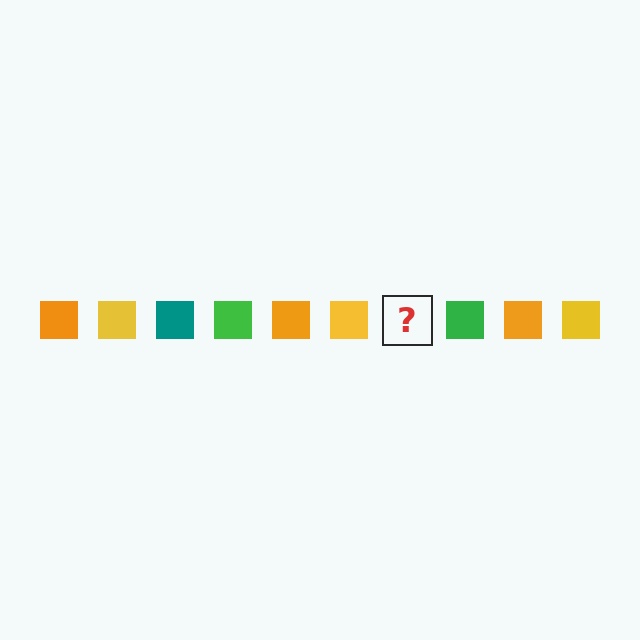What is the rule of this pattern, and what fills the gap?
The rule is that the pattern cycles through orange, yellow, teal, green squares. The gap should be filled with a teal square.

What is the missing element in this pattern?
The missing element is a teal square.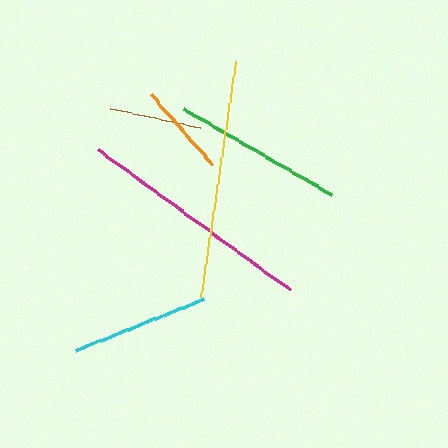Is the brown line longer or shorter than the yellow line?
The yellow line is longer than the brown line.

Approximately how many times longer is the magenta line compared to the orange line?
The magenta line is approximately 2.6 times the length of the orange line.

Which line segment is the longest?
The magenta line is the longest at approximately 238 pixels.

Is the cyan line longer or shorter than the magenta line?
The magenta line is longer than the cyan line.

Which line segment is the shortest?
The brown line is the shortest at approximately 91 pixels.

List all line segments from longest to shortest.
From longest to shortest: magenta, yellow, green, cyan, orange, brown.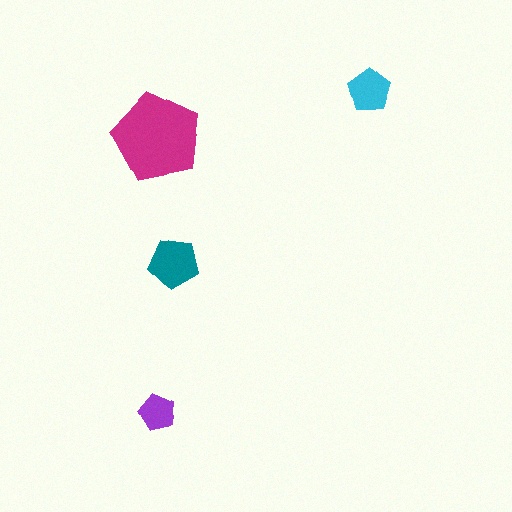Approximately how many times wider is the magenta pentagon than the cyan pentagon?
About 2 times wider.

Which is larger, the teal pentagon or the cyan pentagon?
The teal one.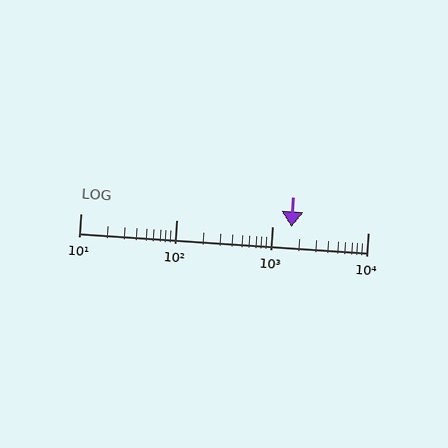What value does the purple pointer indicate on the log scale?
The pointer indicates approximately 1600.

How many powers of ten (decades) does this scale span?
The scale spans 3 decades, from 10 to 10000.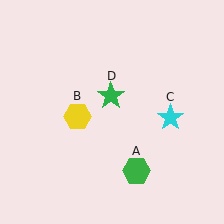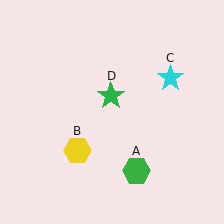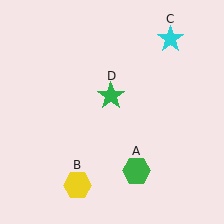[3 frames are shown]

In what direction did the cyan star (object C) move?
The cyan star (object C) moved up.